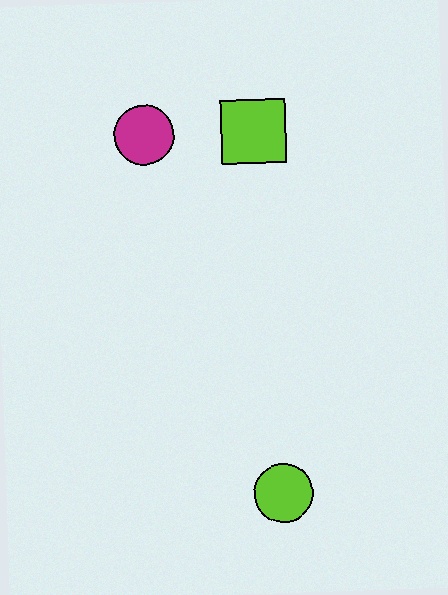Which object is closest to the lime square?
The magenta circle is closest to the lime square.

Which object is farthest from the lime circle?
The magenta circle is farthest from the lime circle.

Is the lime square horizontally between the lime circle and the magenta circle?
Yes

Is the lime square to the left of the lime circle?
Yes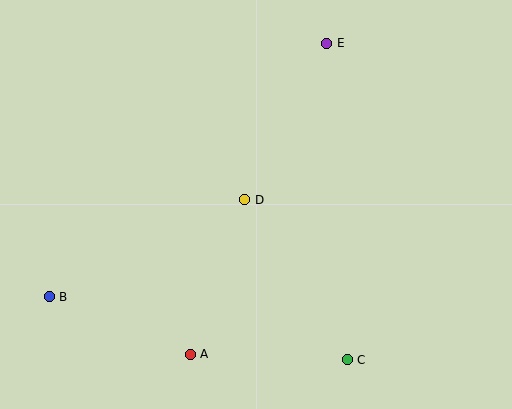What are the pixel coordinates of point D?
Point D is at (245, 200).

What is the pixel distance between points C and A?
The distance between C and A is 157 pixels.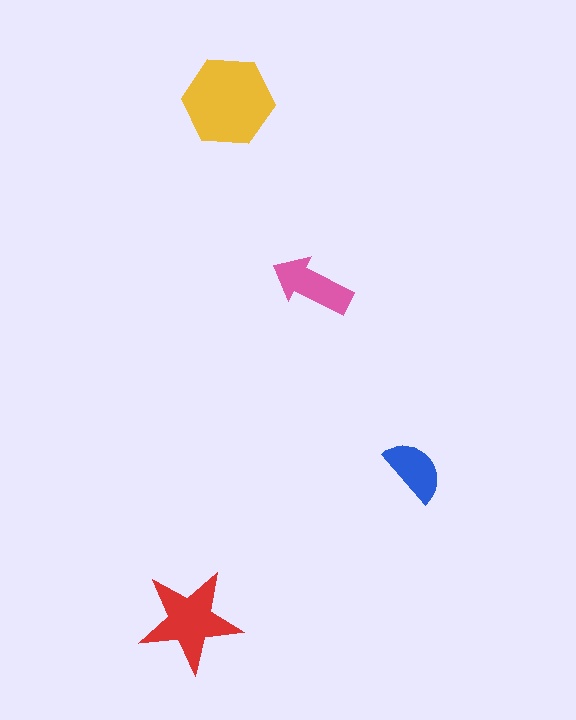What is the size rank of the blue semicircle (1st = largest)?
4th.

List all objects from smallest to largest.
The blue semicircle, the pink arrow, the red star, the yellow hexagon.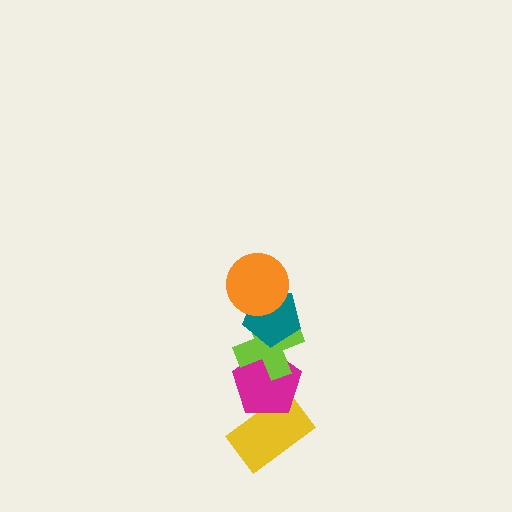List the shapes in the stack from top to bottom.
From top to bottom: the orange circle, the teal pentagon, the lime cross, the magenta pentagon, the yellow rectangle.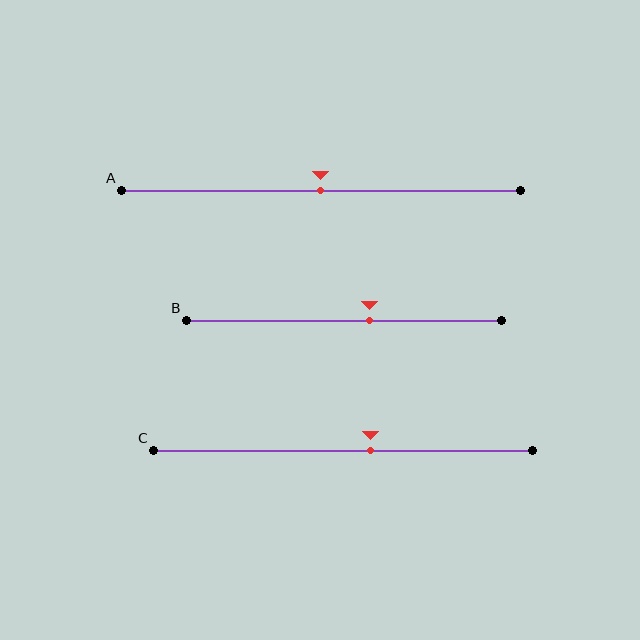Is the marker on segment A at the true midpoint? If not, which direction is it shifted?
Yes, the marker on segment A is at the true midpoint.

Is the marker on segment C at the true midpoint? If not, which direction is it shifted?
No, the marker on segment C is shifted to the right by about 7% of the segment length.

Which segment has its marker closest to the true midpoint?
Segment A has its marker closest to the true midpoint.